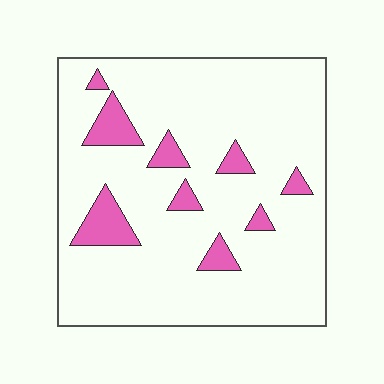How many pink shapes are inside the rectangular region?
9.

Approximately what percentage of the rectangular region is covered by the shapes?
Approximately 10%.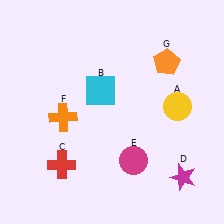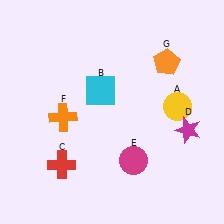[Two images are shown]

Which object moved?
The magenta star (D) moved up.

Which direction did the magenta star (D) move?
The magenta star (D) moved up.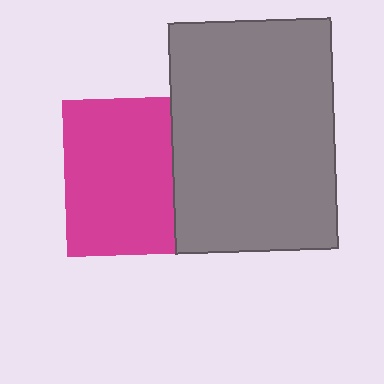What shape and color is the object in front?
The object in front is a gray rectangle.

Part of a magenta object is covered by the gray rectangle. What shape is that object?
It is a square.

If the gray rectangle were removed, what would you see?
You would see the complete magenta square.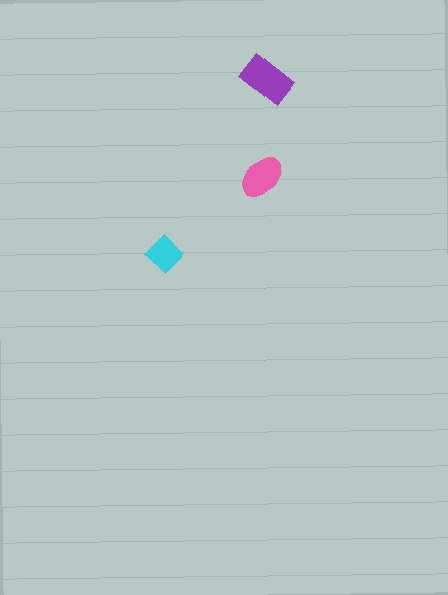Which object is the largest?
The purple rectangle.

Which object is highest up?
The purple rectangle is topmost.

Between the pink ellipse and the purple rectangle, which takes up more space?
The purple rectangle.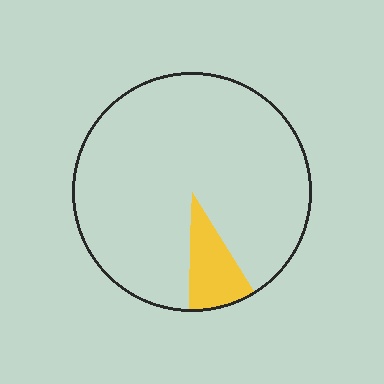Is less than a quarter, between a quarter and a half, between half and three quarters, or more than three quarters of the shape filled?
Less than a quarter.